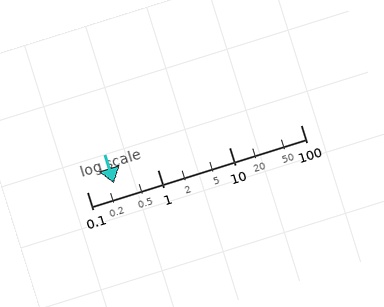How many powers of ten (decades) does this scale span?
The scale spans 3 decades, from 0.1 to 100.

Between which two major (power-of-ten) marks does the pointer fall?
The pointer is between 0.1 and 1.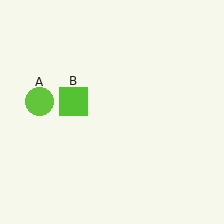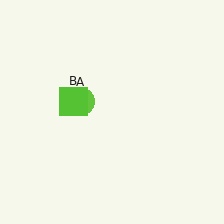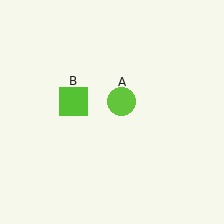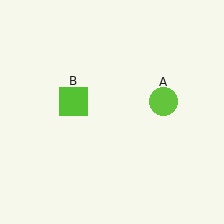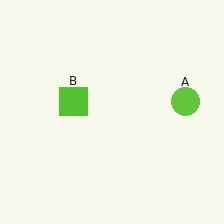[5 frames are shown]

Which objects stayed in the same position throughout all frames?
Lime square (object B) remained stationary.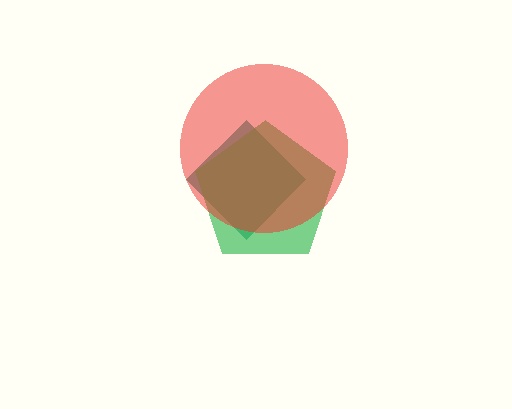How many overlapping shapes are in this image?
There are 3 overlapping shapes in the image.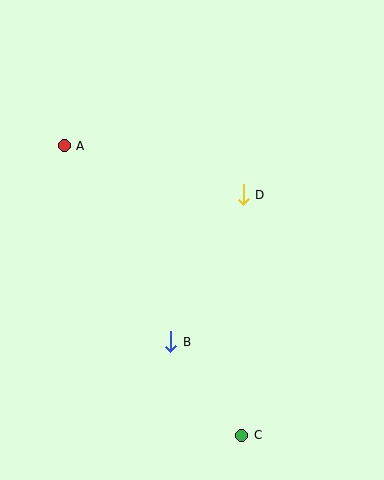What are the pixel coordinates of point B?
Point B is at (171, 342).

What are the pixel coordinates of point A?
Point A is at (64, 146).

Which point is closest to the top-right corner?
Point D is closest to the top-right corner.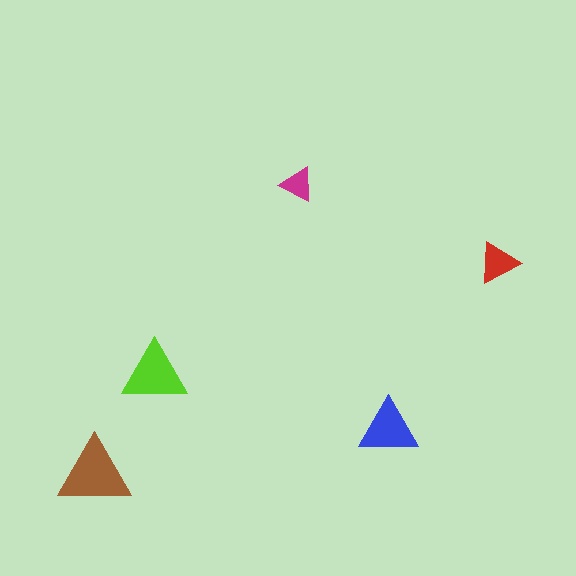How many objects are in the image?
There are 5 objects in the image.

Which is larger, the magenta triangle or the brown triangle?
The brown one.